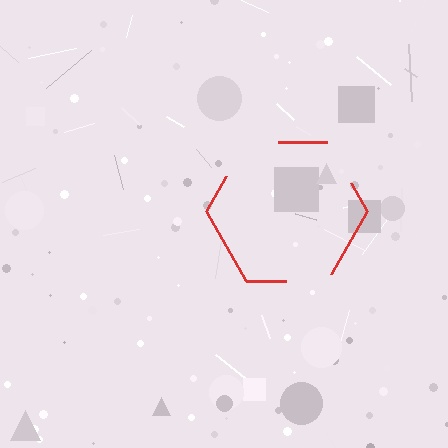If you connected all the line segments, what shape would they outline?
They would outline a hexagon.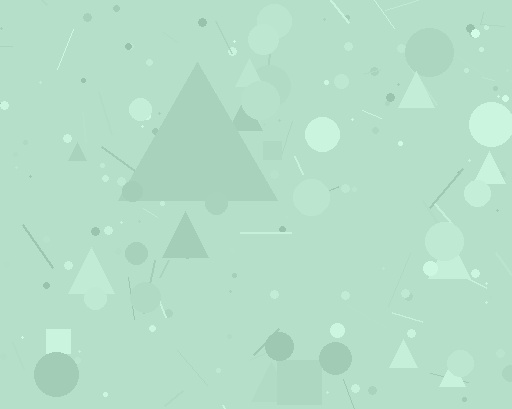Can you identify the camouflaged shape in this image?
The camouflaged shape is a triangle.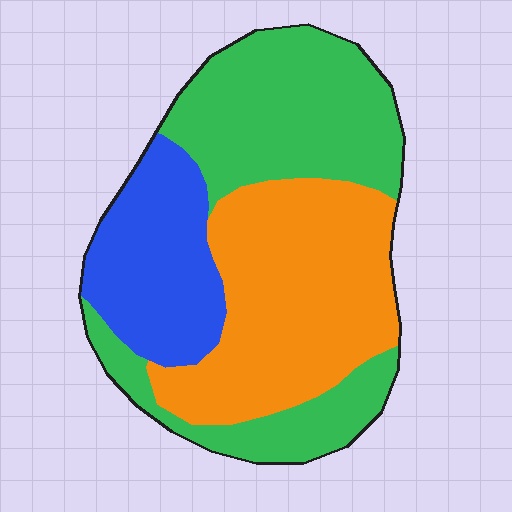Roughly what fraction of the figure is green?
Green takes up between a third and a half of the figure.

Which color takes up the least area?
Blue, at roughly 20%.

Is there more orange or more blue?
Orange.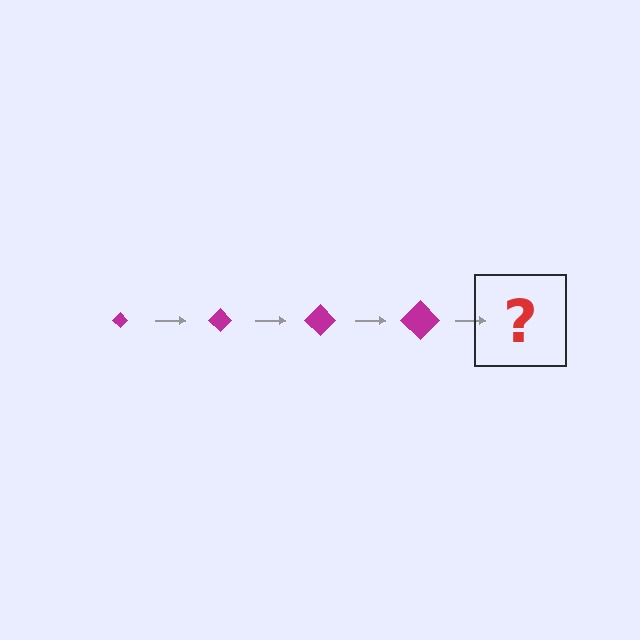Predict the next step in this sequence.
The next step is a magenta diamond, larger than the previous one.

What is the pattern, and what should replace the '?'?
The pattern is that the diamond gets progressively larger each step. The '?' should be a magenta diamond, larger than the previous one.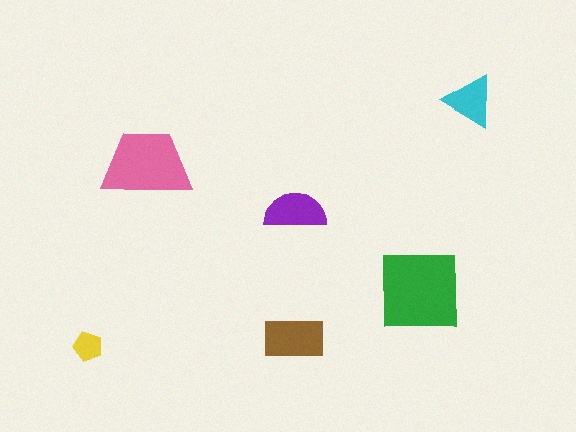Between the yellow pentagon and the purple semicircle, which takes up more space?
The purple semicircle.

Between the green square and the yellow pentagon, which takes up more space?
The green square.